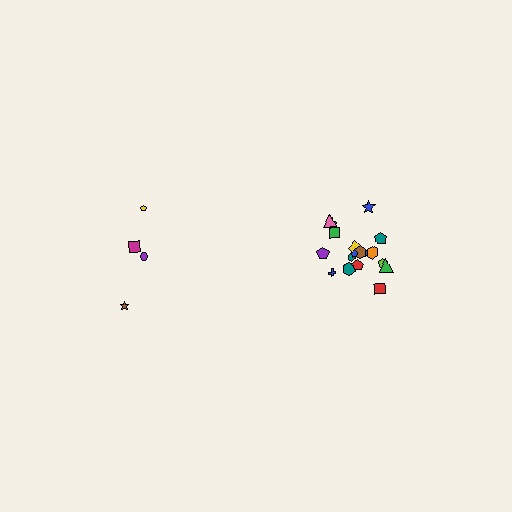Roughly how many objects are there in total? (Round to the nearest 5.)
Roughly 20 objects in total.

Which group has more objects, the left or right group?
The right group.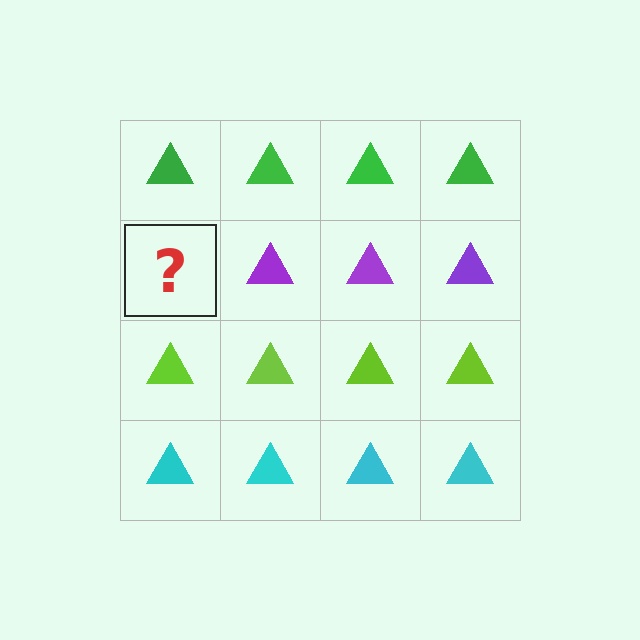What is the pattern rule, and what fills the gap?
The rule is that each row has a consistent color. The gap should be filled with a purple triangle.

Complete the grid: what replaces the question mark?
The question mark should be replaced with a purple triangle.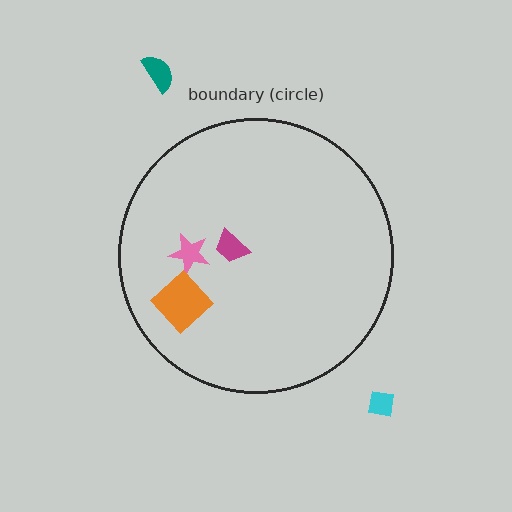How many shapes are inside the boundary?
3 inside, 2 outside.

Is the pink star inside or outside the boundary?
Inside.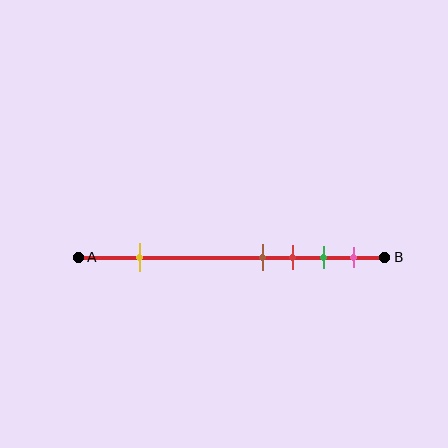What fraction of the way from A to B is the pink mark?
The pink mark is approximately 90% (0.9) of the way from A to B.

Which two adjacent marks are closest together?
The brown and red marks are the closest adjacent pair.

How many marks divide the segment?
There are 5 marks dividing the segment.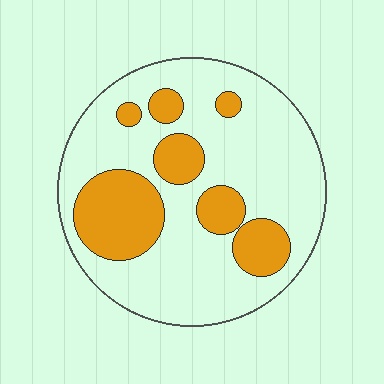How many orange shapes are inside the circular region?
7.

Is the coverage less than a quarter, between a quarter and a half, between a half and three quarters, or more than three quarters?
Between a quarter and a half.